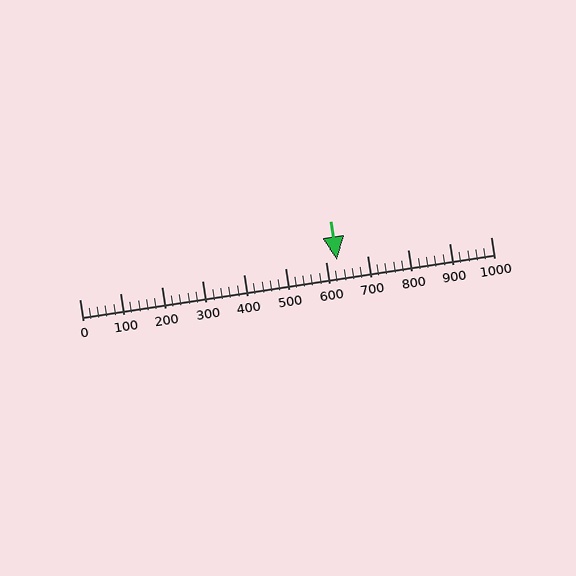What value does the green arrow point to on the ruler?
The green arrow points to approximately 626.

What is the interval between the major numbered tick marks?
The major tick marks are spaced 100 units apart.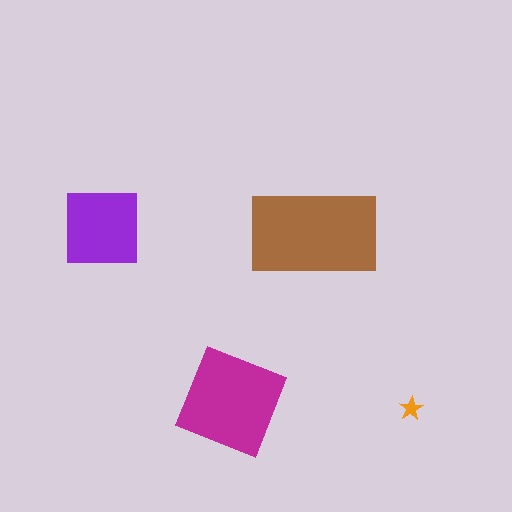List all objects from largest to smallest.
The brown rectangle, the magenta diamond, the purple square, the orange star.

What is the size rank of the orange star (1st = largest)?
4th.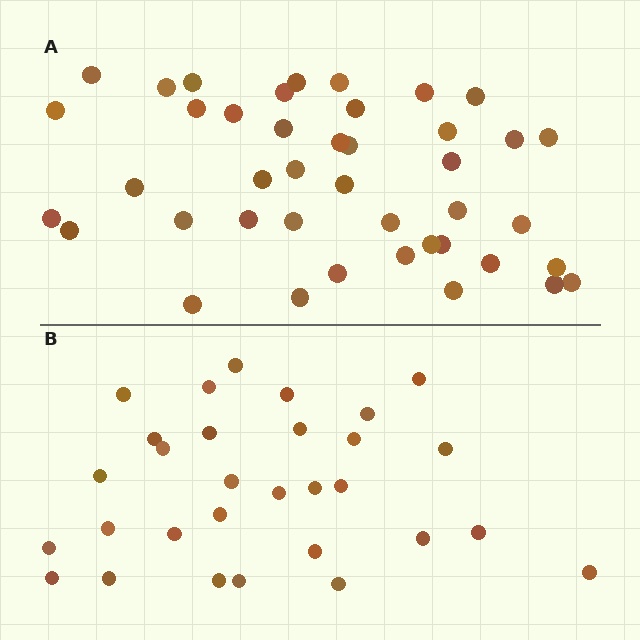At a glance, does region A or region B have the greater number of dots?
Region A (the top region) has more dots.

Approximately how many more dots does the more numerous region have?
Region A has roughly 12 or so more dots than region B.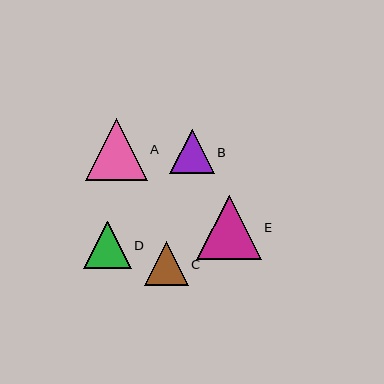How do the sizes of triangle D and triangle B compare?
Triangle D and triangle B are approximately the same size.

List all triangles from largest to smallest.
From largest to smallest: E, A, D, C, B.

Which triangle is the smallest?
Triangle B is the smallest with a size of approximately 44 pixels.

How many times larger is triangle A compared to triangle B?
Triangle A is approximately 1.4 times the size of triangle B.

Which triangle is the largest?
Triangle E is the largest with a size of approximately 65 pixels.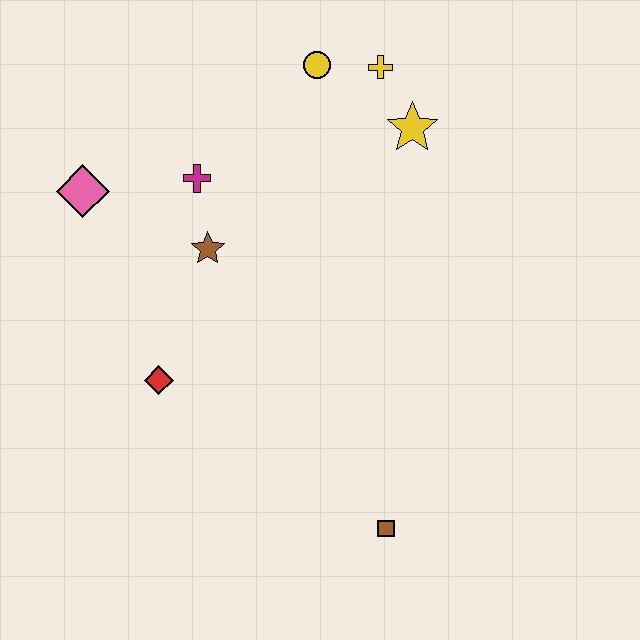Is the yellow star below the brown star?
No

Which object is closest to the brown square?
The red diamond is closest to the brown square.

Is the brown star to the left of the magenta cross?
No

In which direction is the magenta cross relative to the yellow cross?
The magenta cross is to the left of the yellow cross.